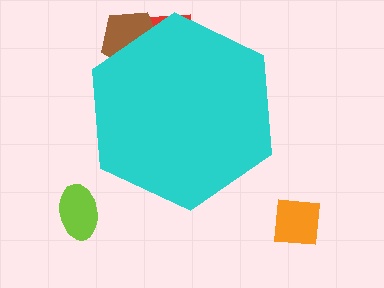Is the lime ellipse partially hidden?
No, the lime ellipse is fully visible.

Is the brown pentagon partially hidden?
Yes, the brown pentagon is partially hidden behind the cyan hexagon.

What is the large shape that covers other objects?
A cyan hexagon.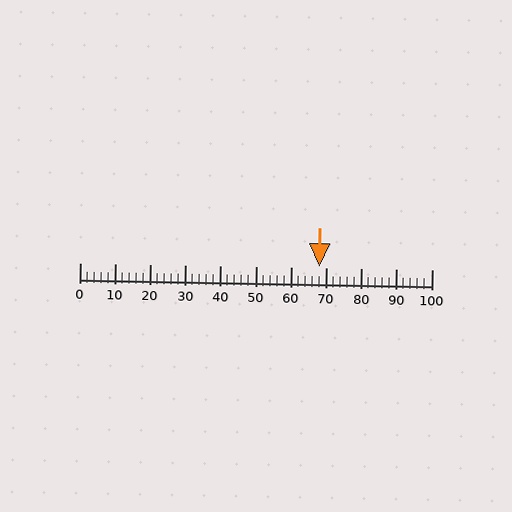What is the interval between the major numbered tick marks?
The major tick marks are spaced 10 units apart.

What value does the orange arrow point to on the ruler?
The orange arrow points to approximately 68.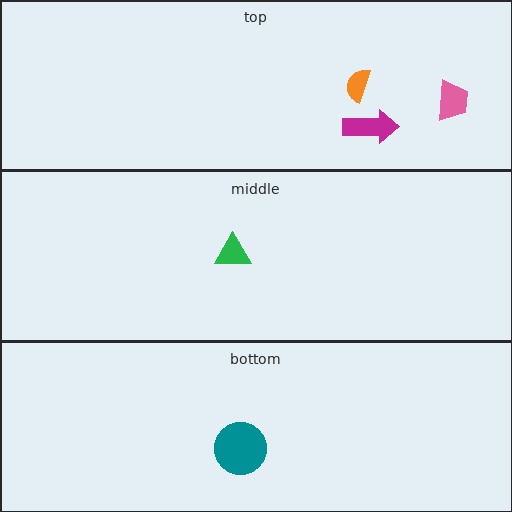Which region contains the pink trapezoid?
The top region.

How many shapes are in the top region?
3.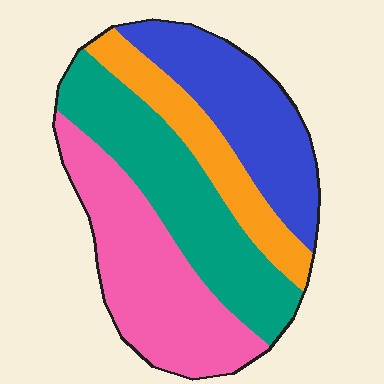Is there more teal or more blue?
Teal.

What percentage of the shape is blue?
Blue takes up between a sixth and a third of the shape.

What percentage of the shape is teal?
Teal covers 30% of the shape.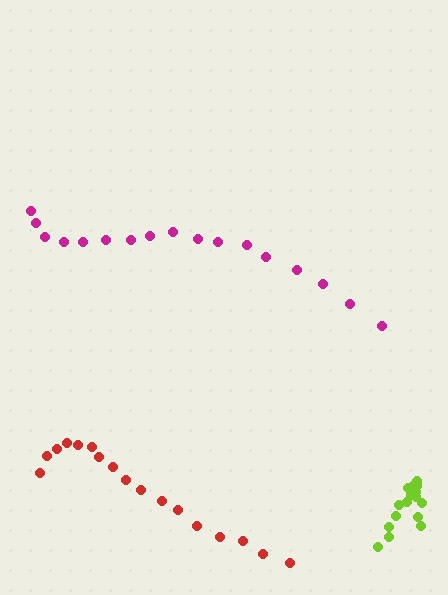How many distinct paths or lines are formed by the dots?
There are 3 distinct paths.